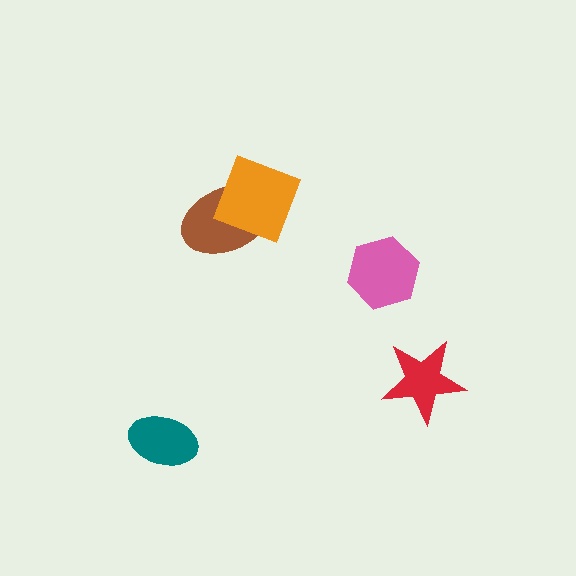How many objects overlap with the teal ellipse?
0 objects overlap with the teal ellipse.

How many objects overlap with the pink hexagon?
0 objects overlap with the pink hexagon.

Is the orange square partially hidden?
No, no other shape covers it.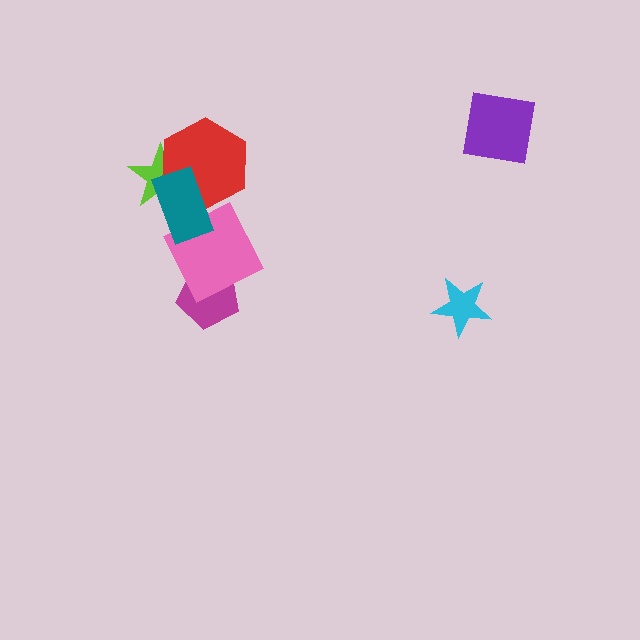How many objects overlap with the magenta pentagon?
1 object overlaps with the magenta pentagon.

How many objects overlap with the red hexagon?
2 objects overlap with the red hexagon.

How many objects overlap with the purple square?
0 objects overlap with the purple square.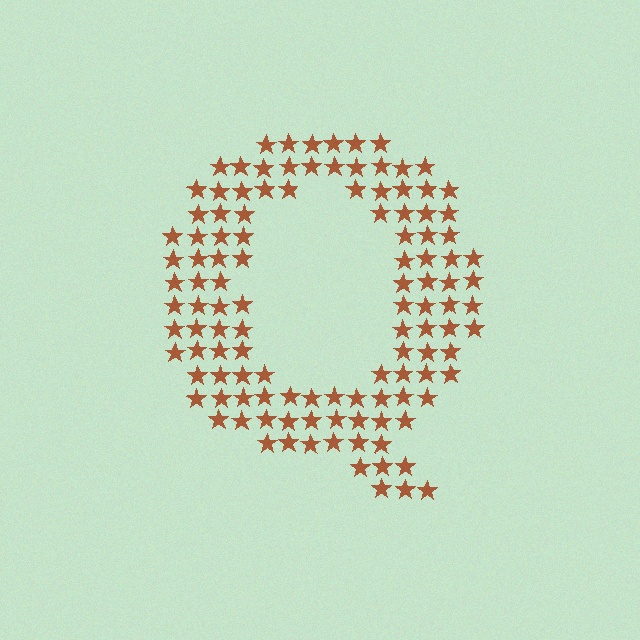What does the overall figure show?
The overall figure shows the letter Q.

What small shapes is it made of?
It is made of small stars.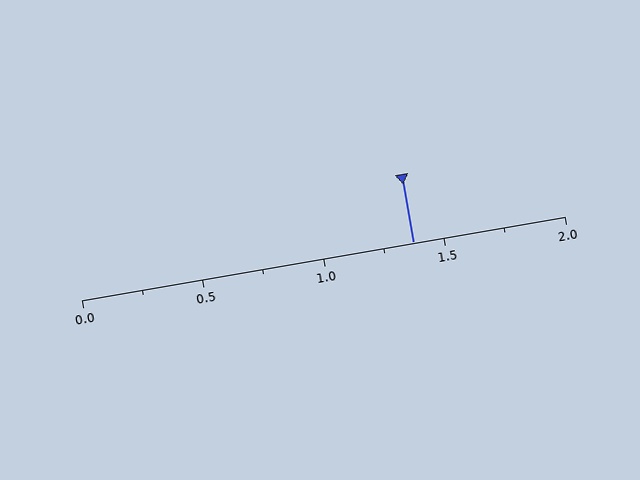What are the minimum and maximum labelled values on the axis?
The axis runs from 0.0 to 2.0.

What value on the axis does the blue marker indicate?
The marker indicates approximately 1.38.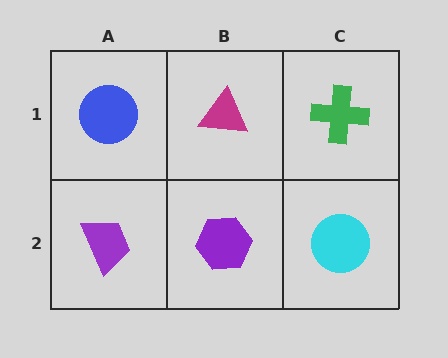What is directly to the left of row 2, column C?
A purple hexagon.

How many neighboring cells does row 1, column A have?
2.